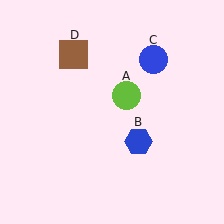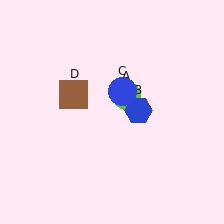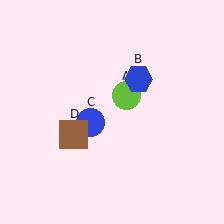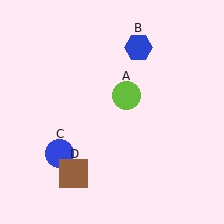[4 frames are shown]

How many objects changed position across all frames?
3 objects changed position: blue hexagon (object B), blue circle (object C), brown square (object D).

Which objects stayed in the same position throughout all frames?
Lime circle (object A) remained stationary.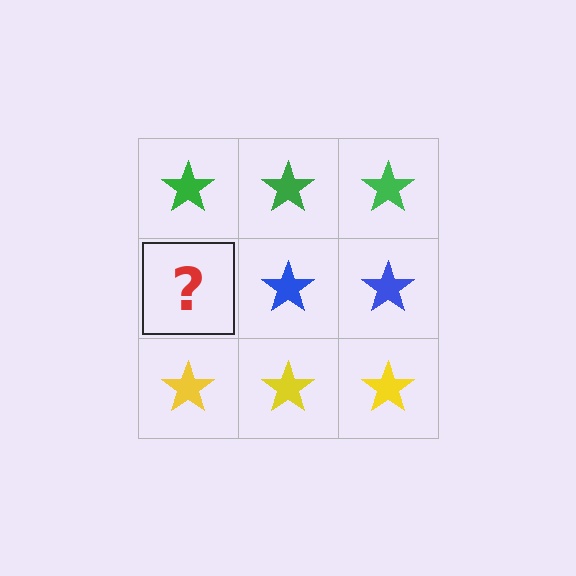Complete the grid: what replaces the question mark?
The question mark should be replaced with a blue star.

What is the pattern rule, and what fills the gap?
The rule is that each row has a consistent color. The gap should be filled with a blue star.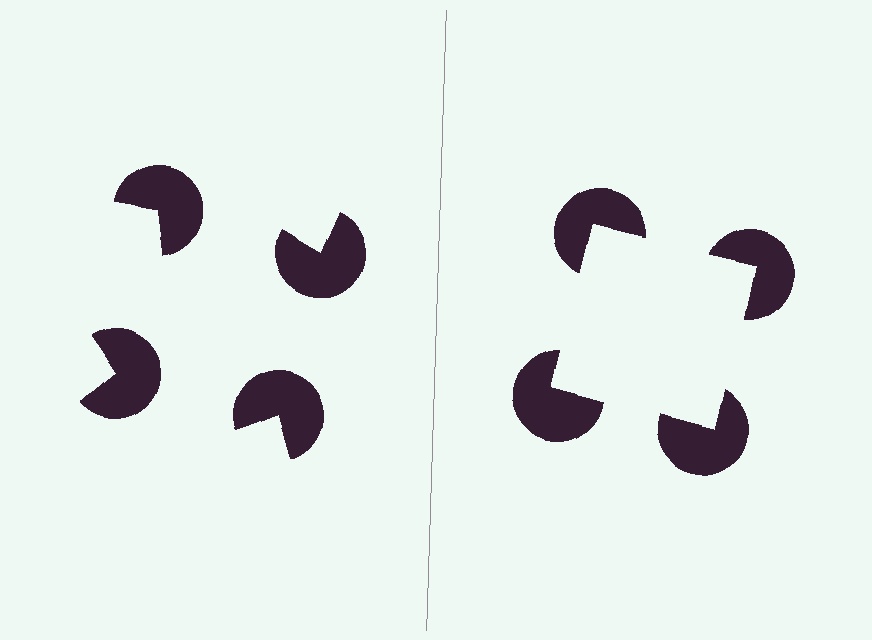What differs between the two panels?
The pac-man discs are positioned identically on both sides; only the wedge orientations differ. On the right they align to a square; on the left they are misaligned.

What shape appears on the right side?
An illusory square.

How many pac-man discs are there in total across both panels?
8 — 4 on each side.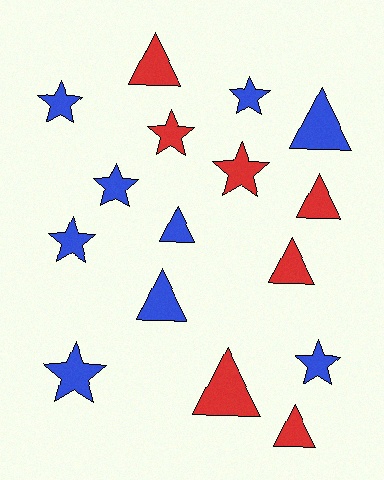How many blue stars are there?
There are 6 blue stars.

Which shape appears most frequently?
Star, with 8 objects.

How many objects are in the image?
There are 16 objects.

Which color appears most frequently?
Blue, with 9 objects.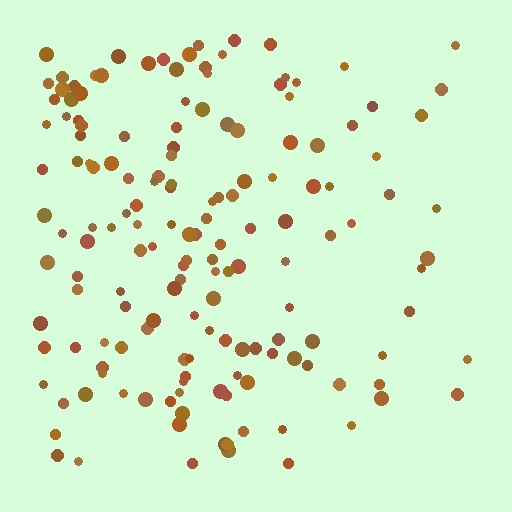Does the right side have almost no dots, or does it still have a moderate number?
Still a moderate number, just noticeably fewer than the left.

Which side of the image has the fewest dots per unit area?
The right.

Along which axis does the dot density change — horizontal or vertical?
Horizontal.